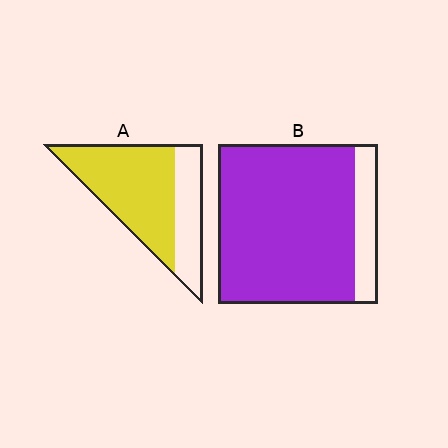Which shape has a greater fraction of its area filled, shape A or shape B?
Shape B.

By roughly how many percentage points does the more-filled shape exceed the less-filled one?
By roughly 15 percentage points (B over A).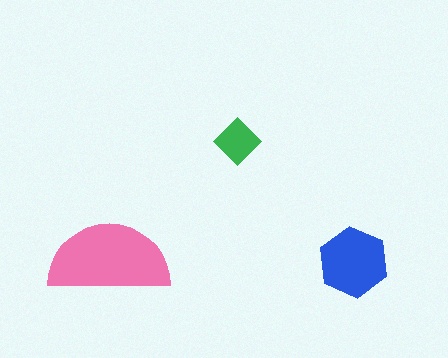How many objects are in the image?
There are 3 objects in the image.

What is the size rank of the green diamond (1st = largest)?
3rd.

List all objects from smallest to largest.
The green diamond, the blue hexagon, the pink semicircle.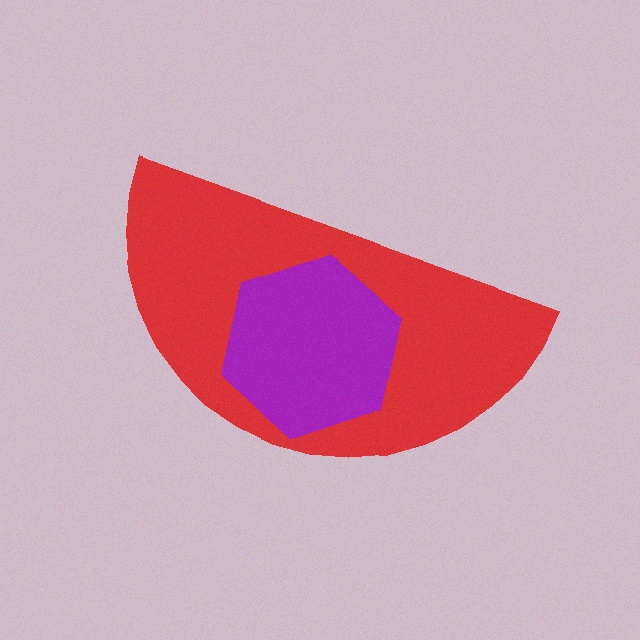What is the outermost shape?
The red semicircle.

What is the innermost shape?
The purple hexagon.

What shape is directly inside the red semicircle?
The purple hexagon.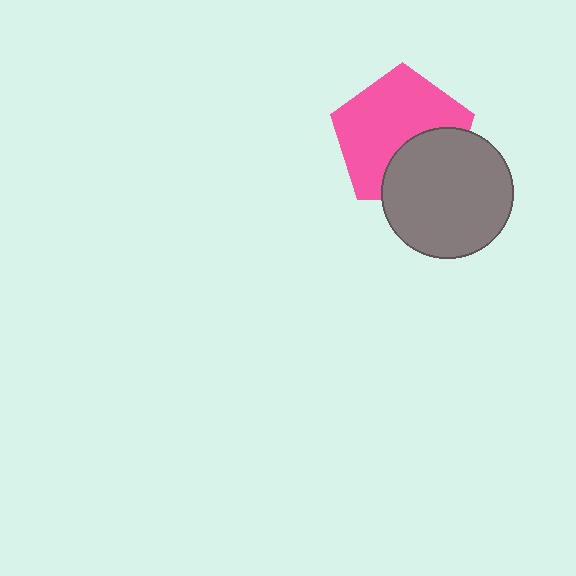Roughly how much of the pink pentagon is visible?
Most of it is visible (roughly 66%).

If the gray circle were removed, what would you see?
You would see the complete pink pentagon.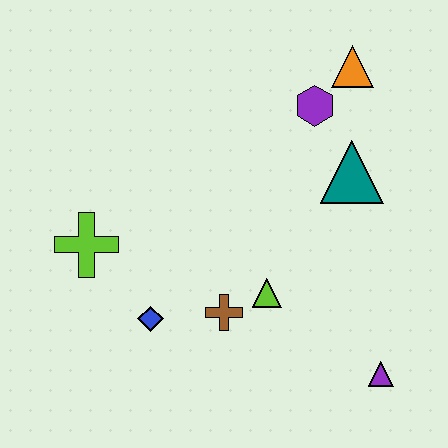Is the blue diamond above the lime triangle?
No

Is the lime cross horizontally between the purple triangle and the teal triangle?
No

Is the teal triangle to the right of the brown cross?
Yes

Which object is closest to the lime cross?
The blue diamond is closest to the lime cross.